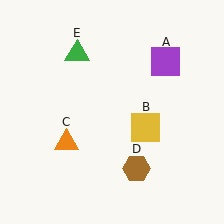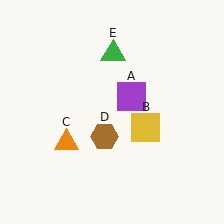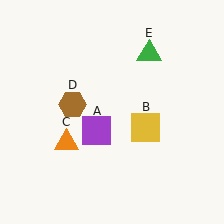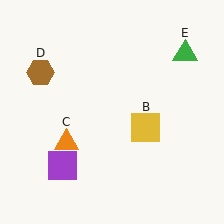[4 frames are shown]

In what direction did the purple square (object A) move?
The purple square (object A) moved down and to the left.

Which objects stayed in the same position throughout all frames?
Yellow square (object B) and orange triangle (object C) remained stationary.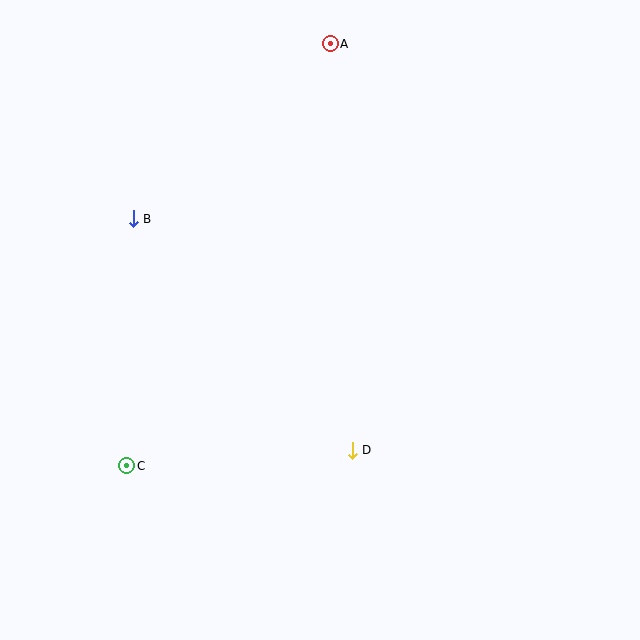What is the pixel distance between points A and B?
The distance between A and B is 264 pixels.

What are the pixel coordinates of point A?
Point A is at (330, 44).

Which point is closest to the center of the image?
Point D at (352, 450) is closest to the center.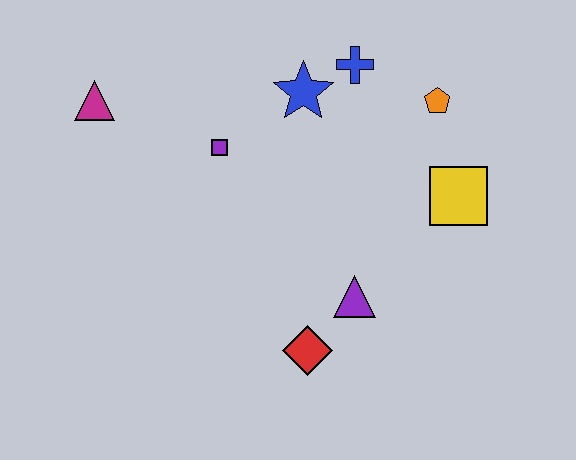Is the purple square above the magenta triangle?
No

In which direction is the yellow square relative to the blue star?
The yellow square is to the right of the blue star.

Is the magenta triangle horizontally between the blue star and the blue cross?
No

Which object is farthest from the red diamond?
The magenta triangle is farthest from the red diamond.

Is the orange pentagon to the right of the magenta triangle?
Yes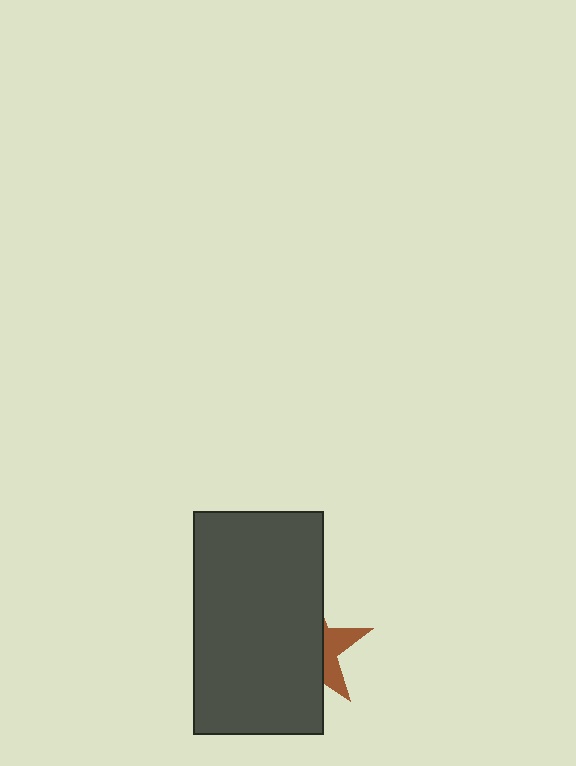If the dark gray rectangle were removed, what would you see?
You would see the complete brown star.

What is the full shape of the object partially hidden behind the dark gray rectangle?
The partially hidden object is a brown star.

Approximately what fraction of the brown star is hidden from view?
Roughly 68% of the brown star is hidden behind the dark gray rectangle.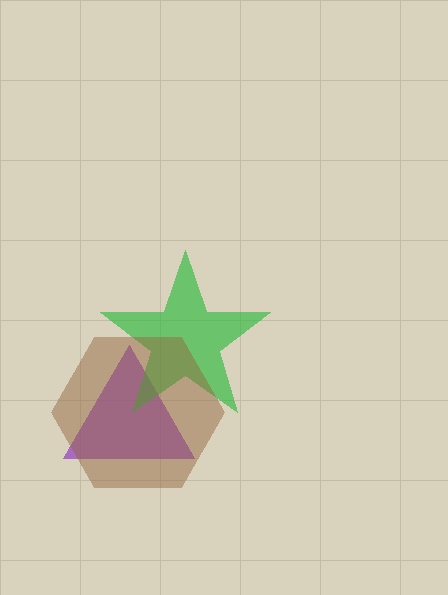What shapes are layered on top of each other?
The layered shapes are: a purple triangle, a green star, a brown hexagon.